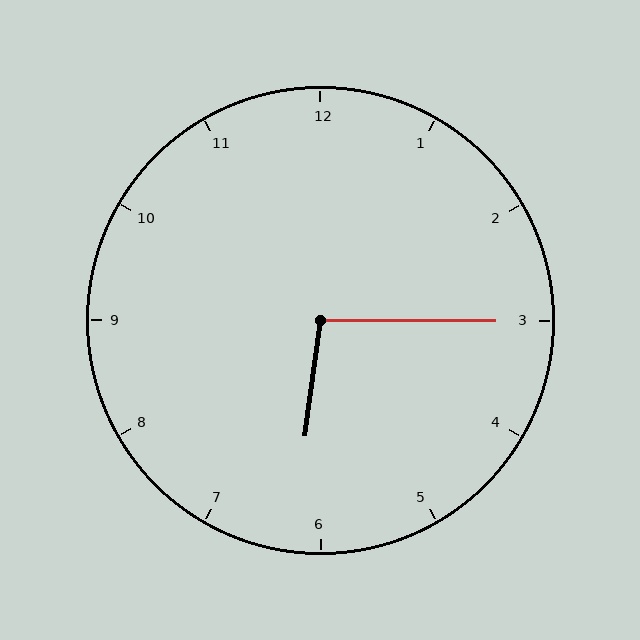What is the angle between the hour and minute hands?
Approximately 98 degrees.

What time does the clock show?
6:15.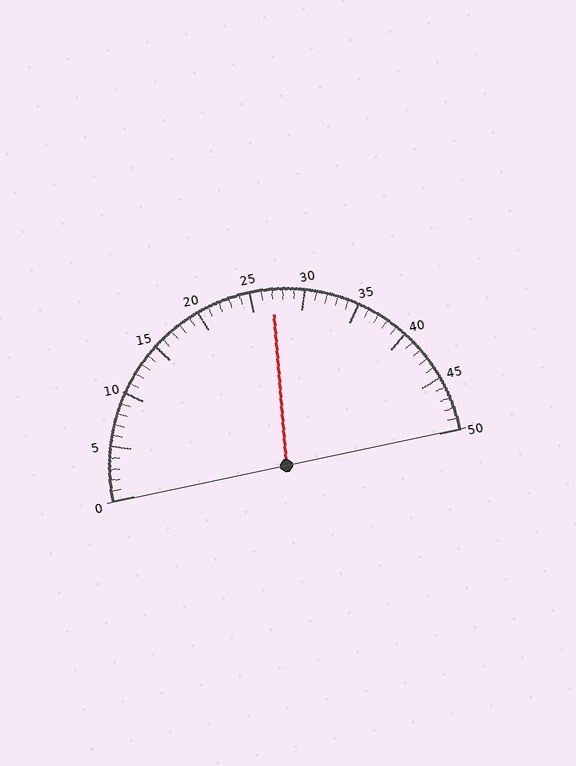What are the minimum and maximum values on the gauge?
The gauge ranges from 0 to 50.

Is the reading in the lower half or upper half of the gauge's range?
The reading is in the upper half of the range (0 to 50).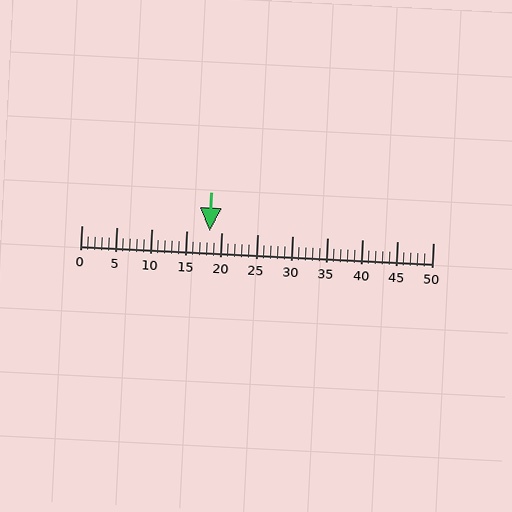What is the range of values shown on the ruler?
The ruler shows values from 0 to 50.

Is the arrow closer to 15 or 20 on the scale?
The arrow is closer to 20.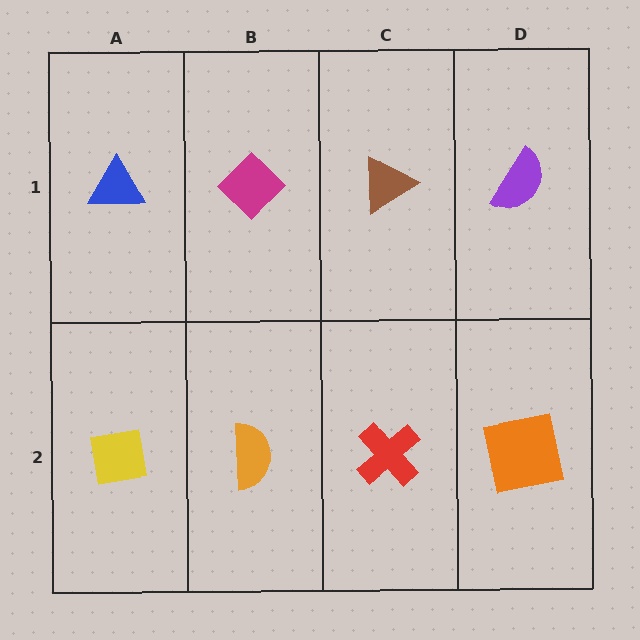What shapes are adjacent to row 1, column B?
An orange semicircle (row 2, column B), a blue triangle (row 1, column A), a brown triangle (row 1, column C).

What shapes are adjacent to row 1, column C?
A red cross (row 2, column C), a magenta diamond (row 1, column B), a purple semicircle (row 1, column D).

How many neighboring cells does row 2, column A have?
2.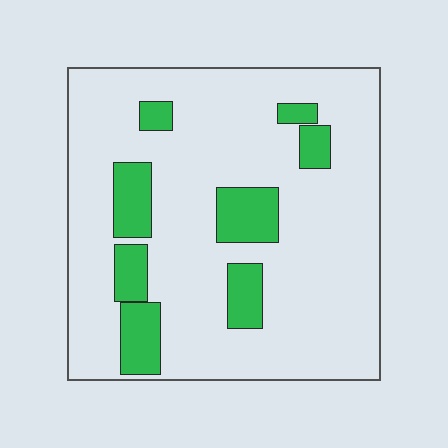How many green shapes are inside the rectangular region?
8.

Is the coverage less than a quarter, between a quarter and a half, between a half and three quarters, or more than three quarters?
Less than a quarter.